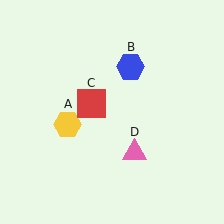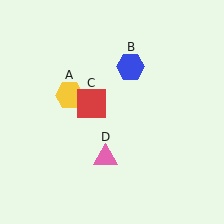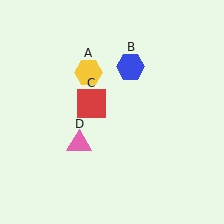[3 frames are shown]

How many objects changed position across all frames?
2 objects changed position: yellow hexagon (object A), pink triangle (object D).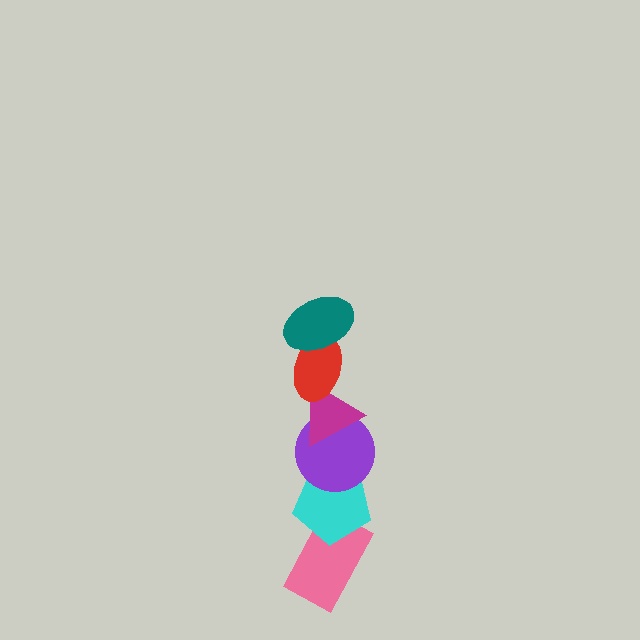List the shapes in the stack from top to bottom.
From top to bottom: the teal ellipse, the red ellipse, the magenta triangle, the purple circle, the cyan pentagon, the pink rectangle.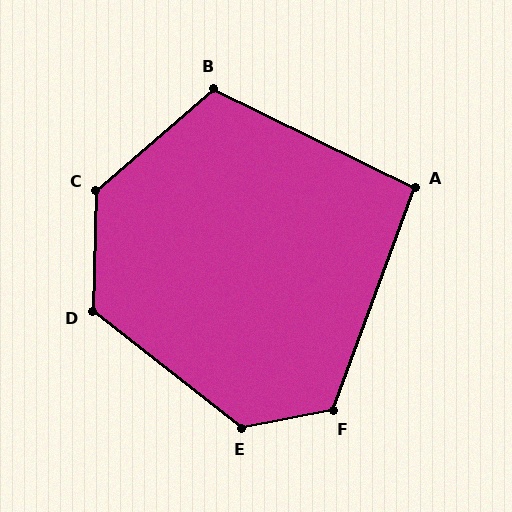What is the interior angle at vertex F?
Approximately 121 degrees (obtuse).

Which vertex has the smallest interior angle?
A, at approximately 96 degrees.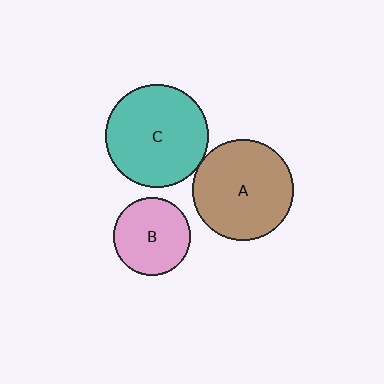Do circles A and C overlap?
Yes.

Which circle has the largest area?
Circle C (teal).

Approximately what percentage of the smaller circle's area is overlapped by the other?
Approximately 5%.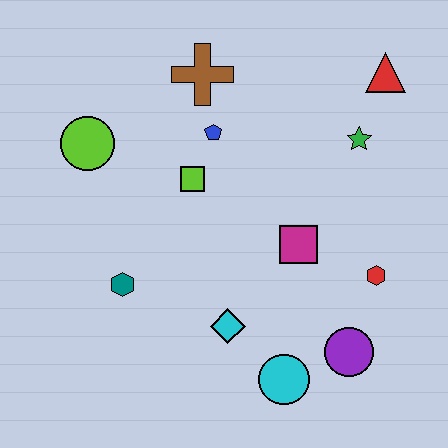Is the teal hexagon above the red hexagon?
No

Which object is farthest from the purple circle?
The lime circle is farthest from the purple circle.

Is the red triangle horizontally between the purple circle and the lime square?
No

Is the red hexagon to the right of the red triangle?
No